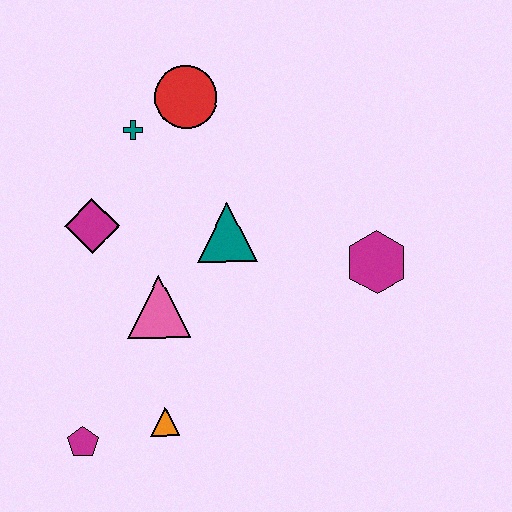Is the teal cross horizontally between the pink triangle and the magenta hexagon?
No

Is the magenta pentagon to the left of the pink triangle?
Yes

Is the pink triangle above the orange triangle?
Yes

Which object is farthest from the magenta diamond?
The magenta hexagon is farthest from the magenta diamond.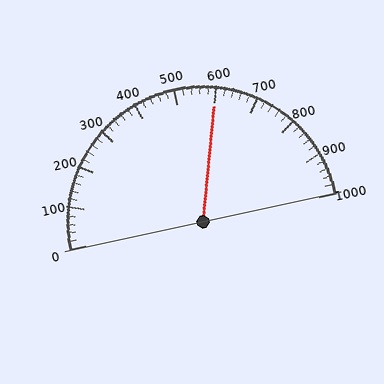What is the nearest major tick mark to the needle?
The nearest major tick mark is 600.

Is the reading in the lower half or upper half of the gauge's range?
The reading is in the upper half of the range (0 to 1000).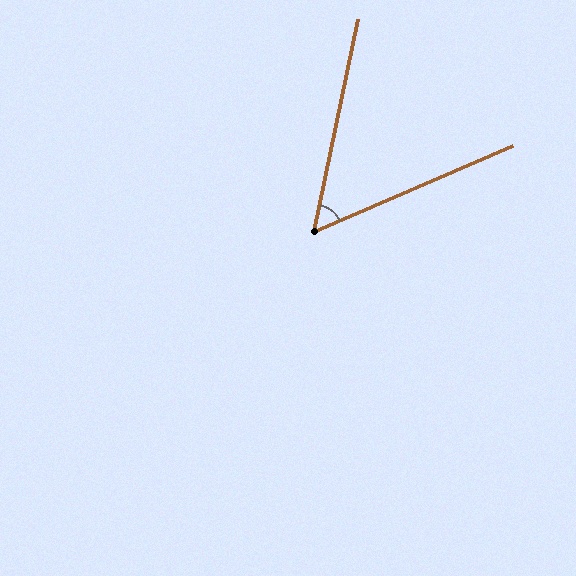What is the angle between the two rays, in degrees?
Approximately 55 degrees.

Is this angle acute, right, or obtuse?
It is acute.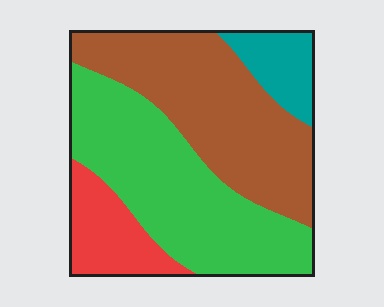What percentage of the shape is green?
Green takes up between a quarter and a half of the shape.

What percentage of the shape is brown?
Brown takes up between a third and a half of the shape.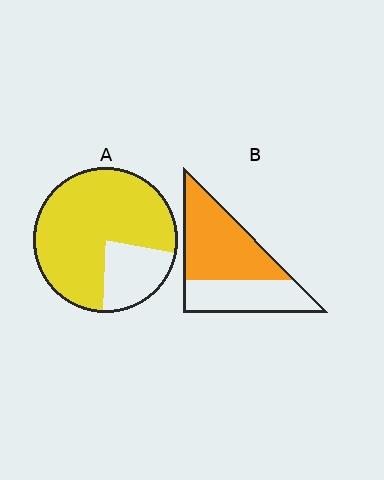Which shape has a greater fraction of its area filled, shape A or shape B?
Shape A.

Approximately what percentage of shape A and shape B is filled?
A is approximately 75% and B is approximately 60%.